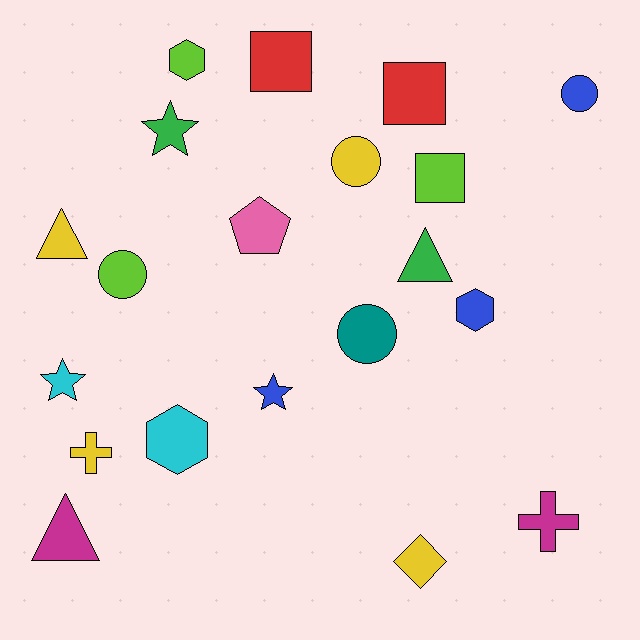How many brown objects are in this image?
There are no brown objects.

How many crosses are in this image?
There are 2 crosses.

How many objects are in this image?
There are 20 objects.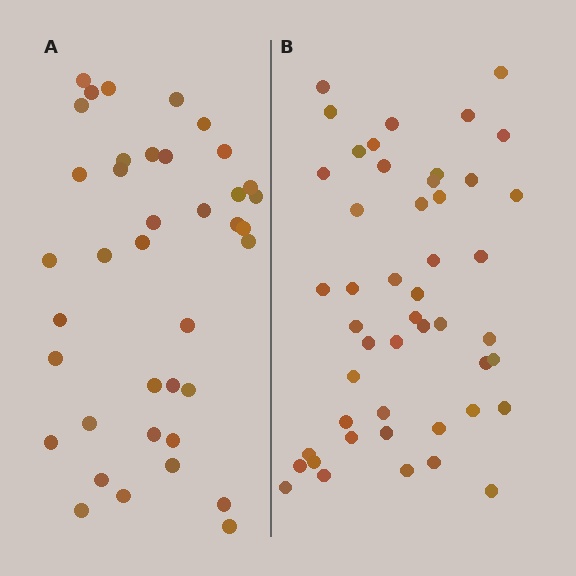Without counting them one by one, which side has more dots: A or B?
Region B (the right region) has more dots.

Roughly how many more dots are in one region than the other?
Region B has roughly 8 or so more dots than region A.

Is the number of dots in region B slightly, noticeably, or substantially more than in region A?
Region B has only slightly more — the two regions are fairly close. The ratio is roughly 1.2 to 1.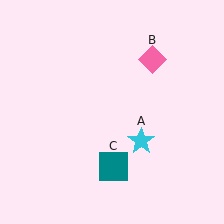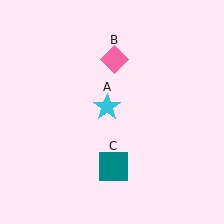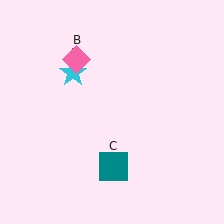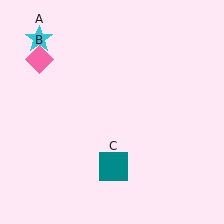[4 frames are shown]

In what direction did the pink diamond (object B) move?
The pink diamond (object B) moved left.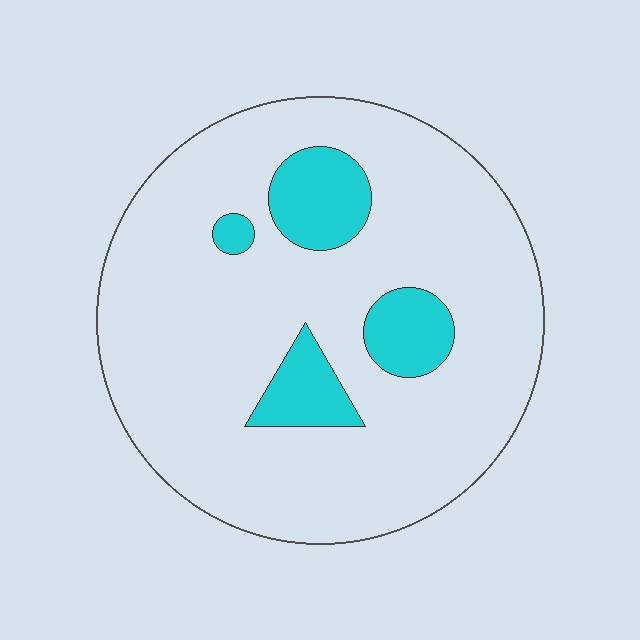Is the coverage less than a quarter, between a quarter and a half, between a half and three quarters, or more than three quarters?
Less than a quarter.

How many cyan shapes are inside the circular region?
4.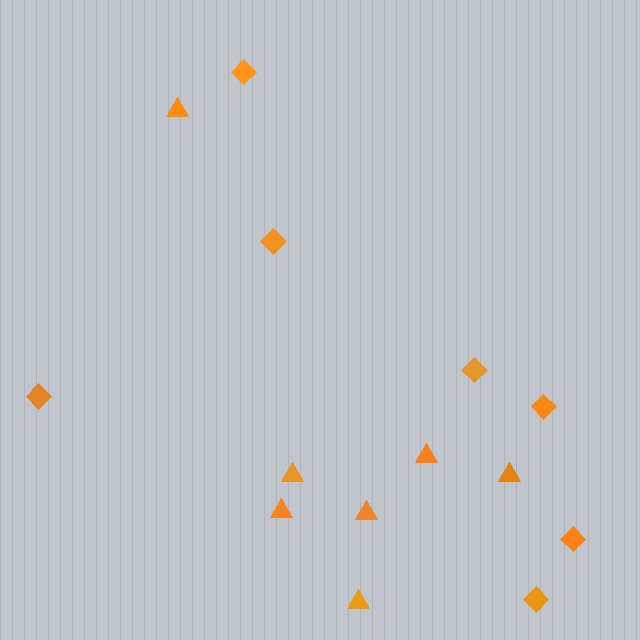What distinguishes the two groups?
There are 2 groups: one group of triangles (7) and one group of diamonds (7).